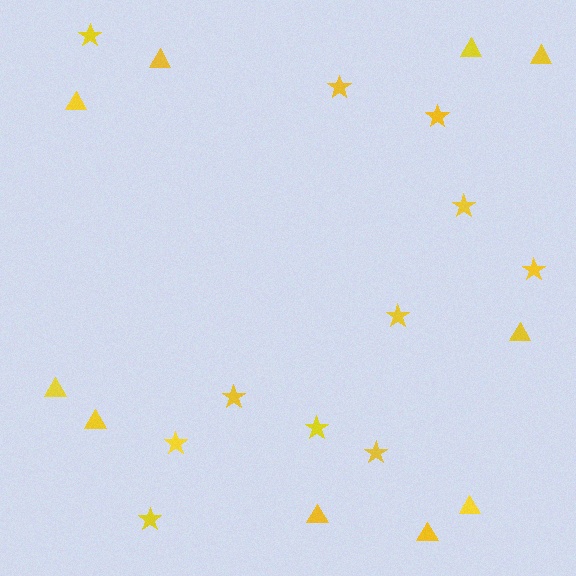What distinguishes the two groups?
There are 2 groups: one group of triangles (10) and one group of stars (11).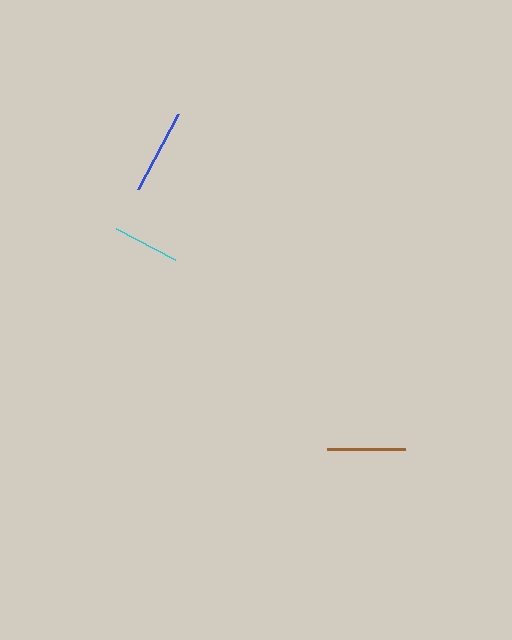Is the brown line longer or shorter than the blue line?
The blue line is longer than the brown line.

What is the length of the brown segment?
The brown segment is approximately 78 pixels long.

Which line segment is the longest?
The blue line is the longest at approximately 85 pixels.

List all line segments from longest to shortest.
From longest to shortest: blue, brown, cyan.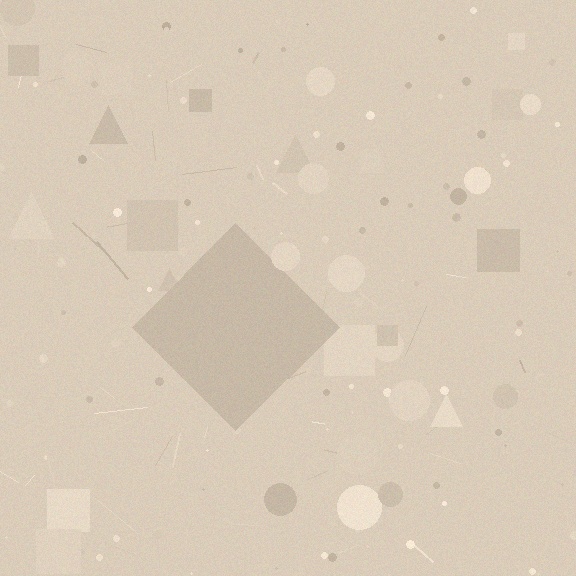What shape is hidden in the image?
A diamond is hidden in the image.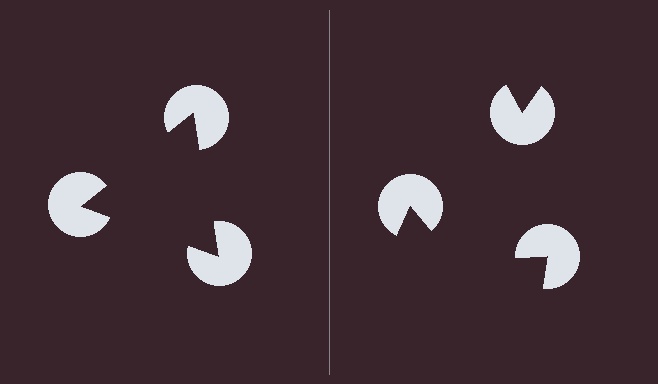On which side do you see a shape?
An illusory triangle appears on the left side. On the right side the wedge cuts are rotated, so no coherent shape forms.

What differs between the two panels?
The pac-man discs are positioned identically on both sides; only the wedge orientations differ. On the left they align to a triangle; on the right they are misaligned.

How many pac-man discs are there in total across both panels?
6 — 3 on each side.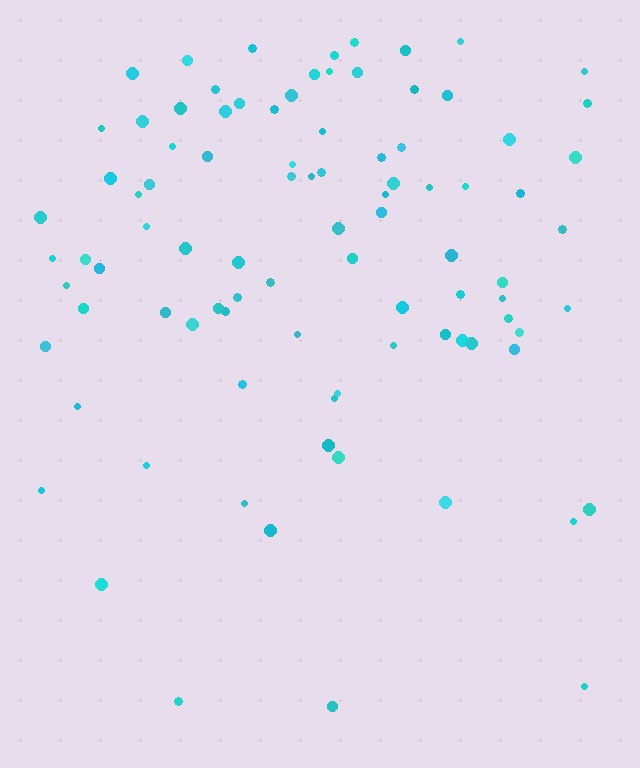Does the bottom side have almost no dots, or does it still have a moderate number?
Still a moderate number, just noticeably fewer than the top.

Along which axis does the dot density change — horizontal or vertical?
Vertical.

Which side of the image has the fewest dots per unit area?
The bottom.